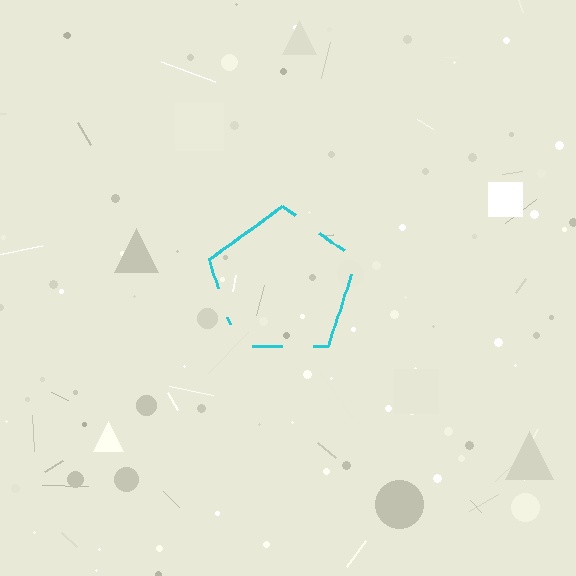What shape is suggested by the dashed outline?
The dashed outline suggests a pentagon.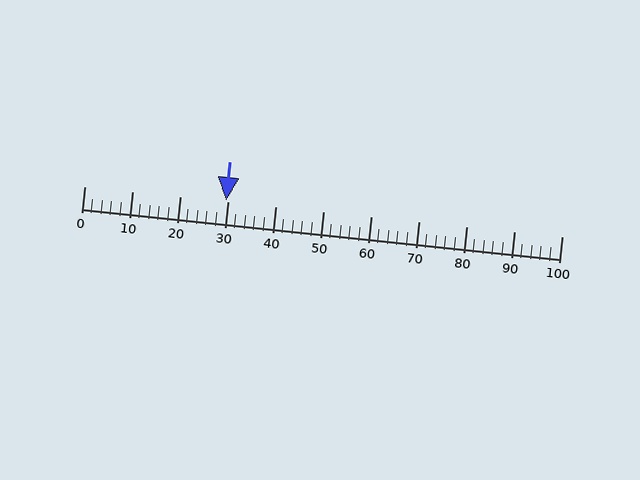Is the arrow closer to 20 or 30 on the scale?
The arrow is closer to 30.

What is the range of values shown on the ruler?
The ruler shows values from 0 to 100.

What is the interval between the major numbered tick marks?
The major tick marks are spaced 10 units apart.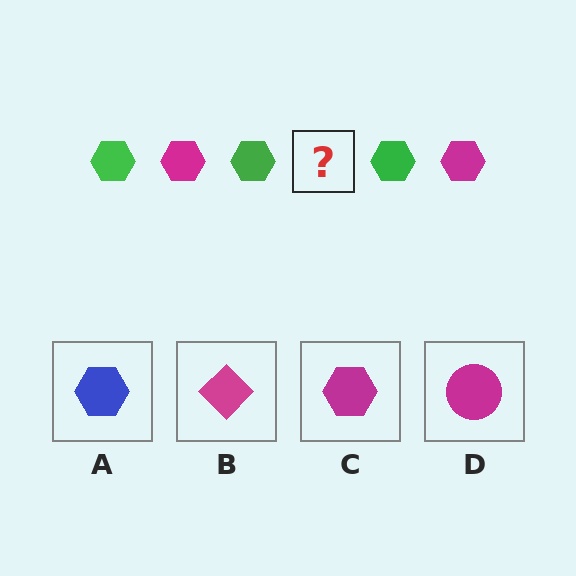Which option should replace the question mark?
Option C.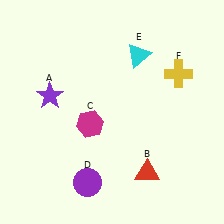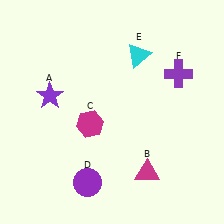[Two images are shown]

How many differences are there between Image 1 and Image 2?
There are 2 differences between the two images.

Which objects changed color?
B changed from red to magenta. F changed from yellow to purple.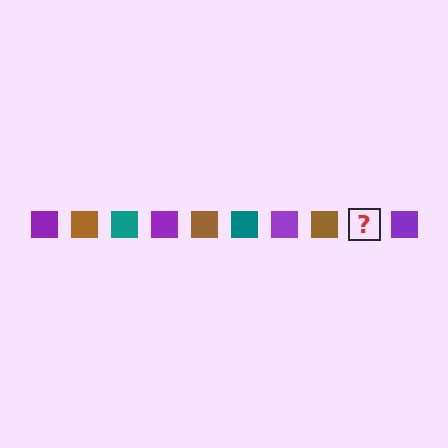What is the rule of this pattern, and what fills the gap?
The rule is that the pattern cycles through purple, brown, teal squares. The gap should be filled with a teal square.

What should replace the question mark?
The question mark should be replaced with a teal square.